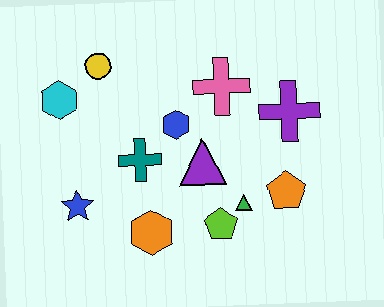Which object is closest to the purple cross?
The pink cross is closest to the purple cross.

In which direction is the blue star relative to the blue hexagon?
The blue star is to the left of the blue hexagon.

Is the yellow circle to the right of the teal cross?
No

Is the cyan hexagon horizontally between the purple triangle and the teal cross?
No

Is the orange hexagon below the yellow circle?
Yes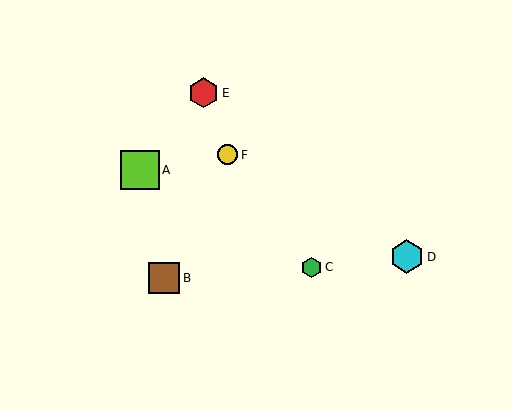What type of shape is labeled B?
Shape B is a brown square.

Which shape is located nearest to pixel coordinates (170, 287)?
The brown square (labeled B) at (164, 278) is nearest to that location.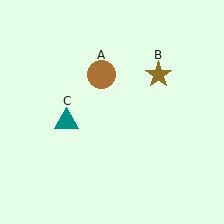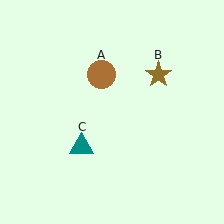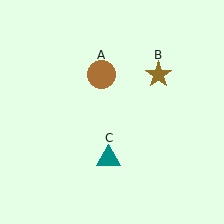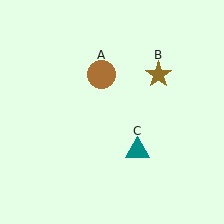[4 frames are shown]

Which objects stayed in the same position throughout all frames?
Brown circle (object A) and brown star (object B) remained stationary.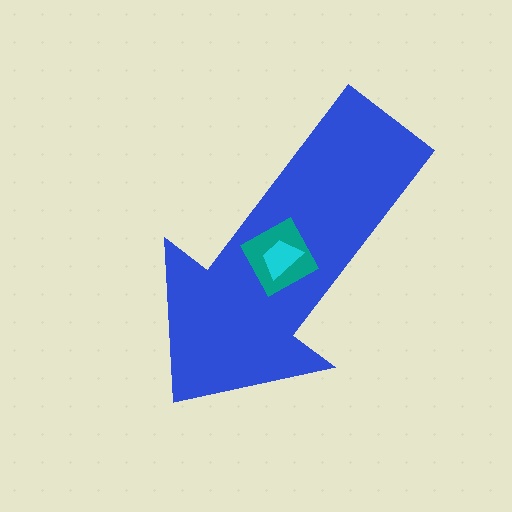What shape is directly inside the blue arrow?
The teal diamond.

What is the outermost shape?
The blue arrow.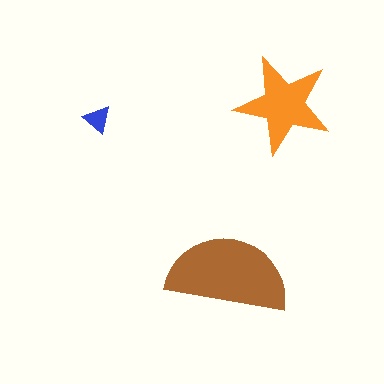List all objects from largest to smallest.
The brown semicircle, the orange star, the blue triangle.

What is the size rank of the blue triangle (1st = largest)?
3rd.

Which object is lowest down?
The brown semicircle is bottommost.